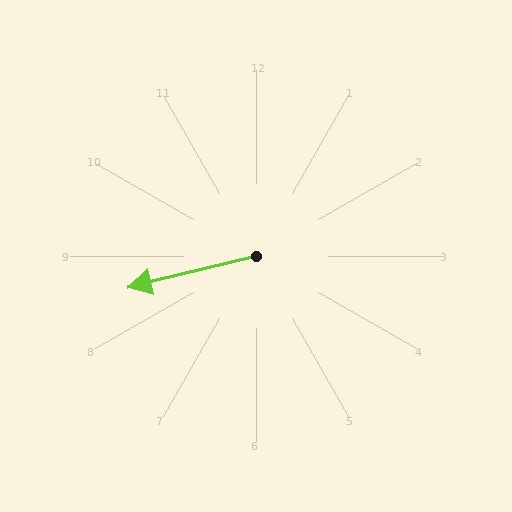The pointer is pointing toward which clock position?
Roughly 9 o'clock.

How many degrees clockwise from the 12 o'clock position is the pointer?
Approximately 256 degrees.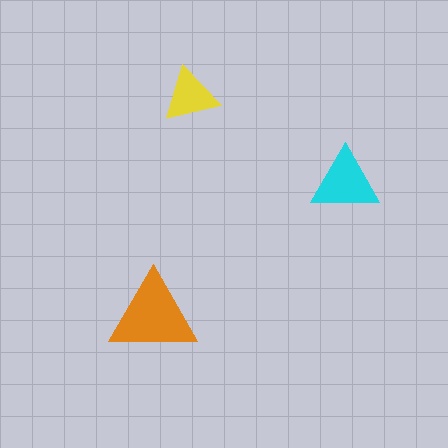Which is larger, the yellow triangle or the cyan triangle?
The cyan one.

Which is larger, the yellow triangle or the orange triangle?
The orange one.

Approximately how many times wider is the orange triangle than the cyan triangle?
About 1.5 times wider.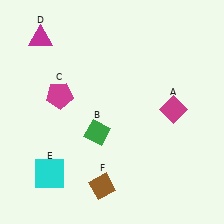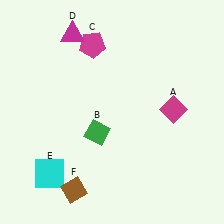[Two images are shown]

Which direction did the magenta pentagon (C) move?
The magenta pentagon (C) moved up.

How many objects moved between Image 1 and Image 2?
3 objects moved between the two images.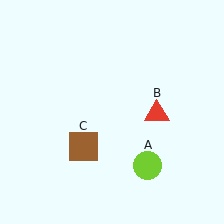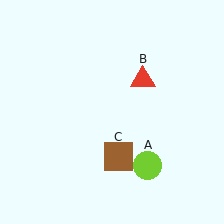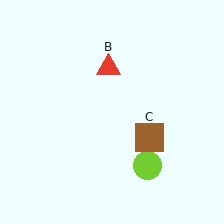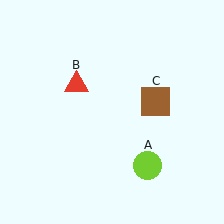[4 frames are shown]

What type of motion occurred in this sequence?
The red triangle (object B), brown square (object C) rotated counterclockwise around the center of the scene.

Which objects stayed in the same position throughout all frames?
Lime circle (object A) remained stationary.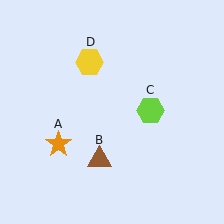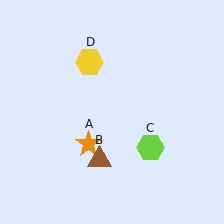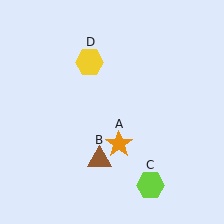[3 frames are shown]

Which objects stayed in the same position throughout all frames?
Brown triangle (object B) and yellow hexagon (object D) remained stationary.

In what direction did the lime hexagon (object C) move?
The lime hexagon (object C) moved down.